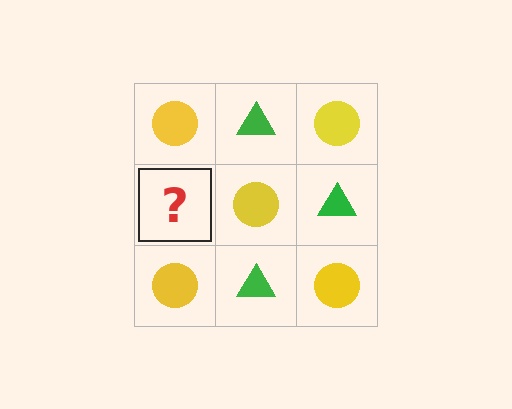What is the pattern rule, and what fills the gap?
The rule is that it alternates yellow circle and green triangle in a checkerboard pattern. The gap should be filled with a green triangle.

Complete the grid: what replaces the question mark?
The question mark should be replaced with a green triangle.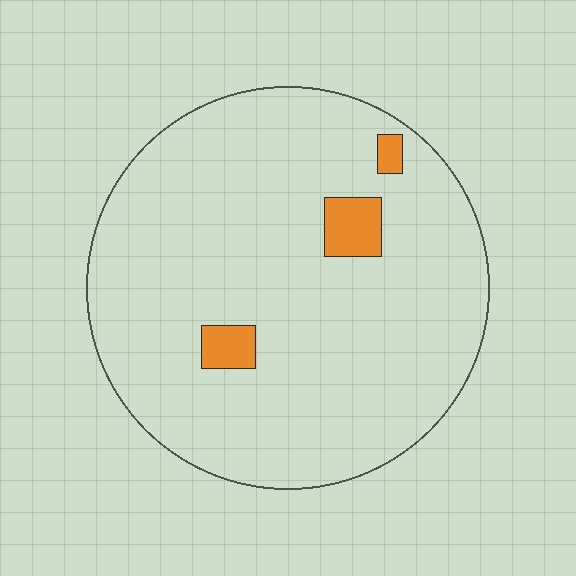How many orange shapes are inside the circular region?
3.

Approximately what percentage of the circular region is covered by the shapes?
Approximately 5%.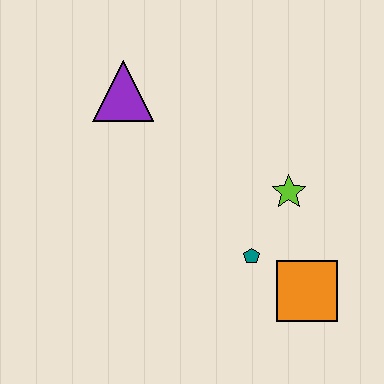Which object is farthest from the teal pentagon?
The purple triangle is farthest from the teal pentagon.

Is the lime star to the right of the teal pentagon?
Yes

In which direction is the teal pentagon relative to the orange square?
The teal pentagon is to the left of the orange square.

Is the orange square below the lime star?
Yes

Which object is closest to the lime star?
The teal pentagon is closest to the lime star.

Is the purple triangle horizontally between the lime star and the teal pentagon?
No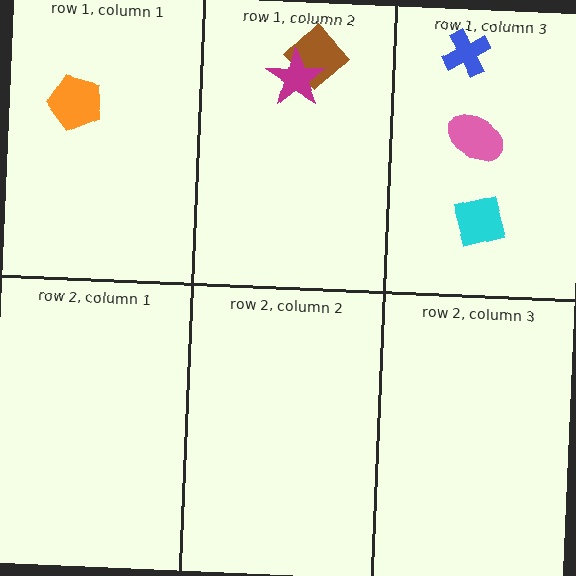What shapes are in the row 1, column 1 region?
The orange pentagon.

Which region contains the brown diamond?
The row 1, column 2 region.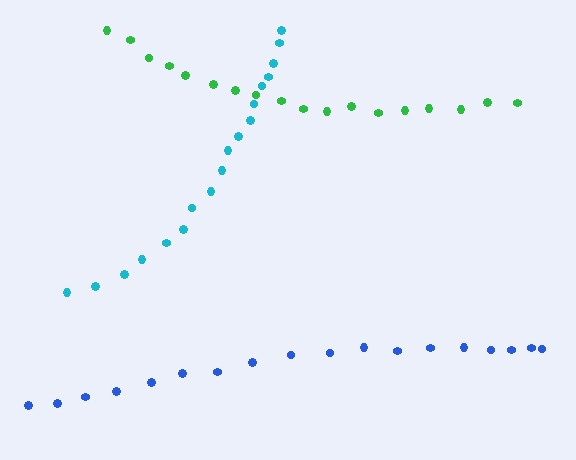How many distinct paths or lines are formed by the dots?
There are 3 distinct paths.